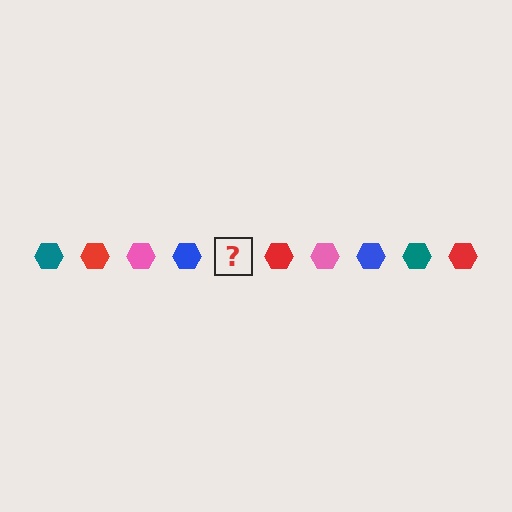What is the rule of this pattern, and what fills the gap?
The rule is that the pattern cycles through teal, red, pink, blue hexagons. The gap should be filled with a teal hexagon.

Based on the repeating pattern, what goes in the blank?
The blank should be a teal hexagon.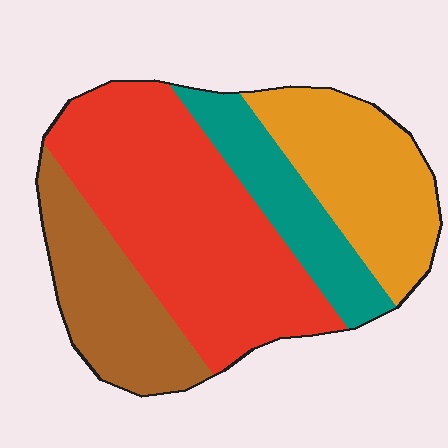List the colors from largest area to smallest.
From largest to smallest: red, orange, brown, teal.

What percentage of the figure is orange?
Orange covers about 25% of the figure.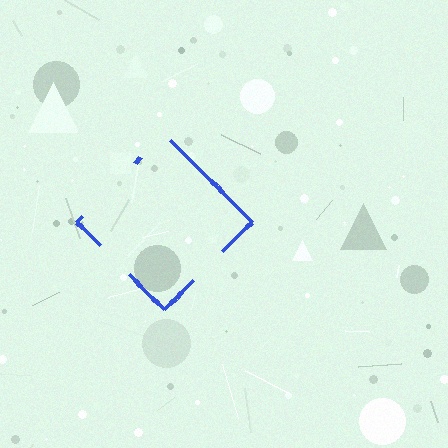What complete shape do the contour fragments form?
The contour fragments form a diamond.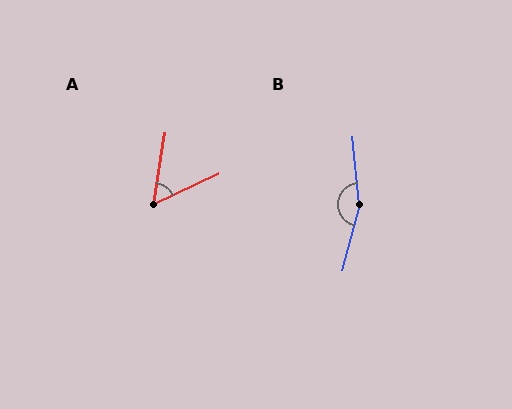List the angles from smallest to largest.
A (56°), B (160°).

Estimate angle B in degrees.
Approximately 160 degrees.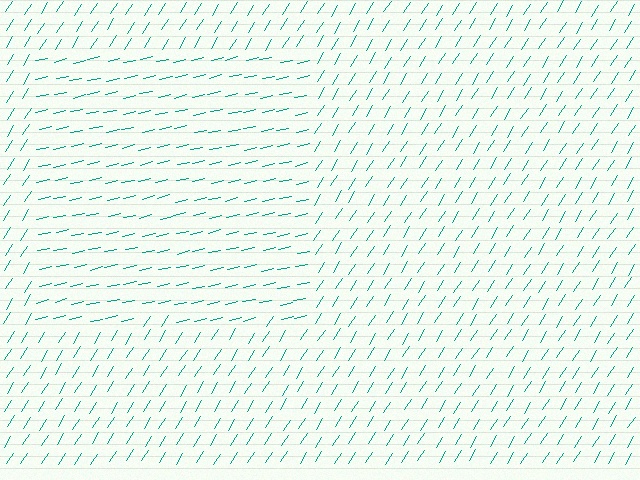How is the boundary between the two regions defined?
The boundary is defined purely by a change in line orientation (approximately 45 degrees difference). All lines are the same color and thickness.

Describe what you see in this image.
The image is filled with small teal line segments. A rectangle region in the image has lines oriented differently from the surrounding lines, creating a visible texture boundary.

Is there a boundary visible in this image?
Yes, there is a texture boundary formed by a change in line orientation.